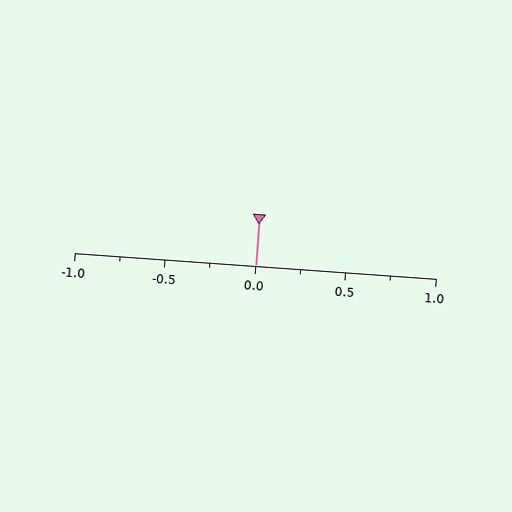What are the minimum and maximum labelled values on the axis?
The axis runs from -1.0 to 1.0.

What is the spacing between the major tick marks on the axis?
The major ticks are spaced 0.5 apart.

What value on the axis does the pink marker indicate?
The marker indicates approximately 0.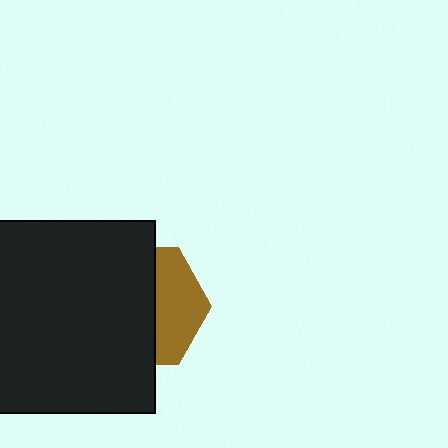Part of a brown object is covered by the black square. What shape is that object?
It is a hexagon.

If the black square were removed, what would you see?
You would see the complete brown hexagon.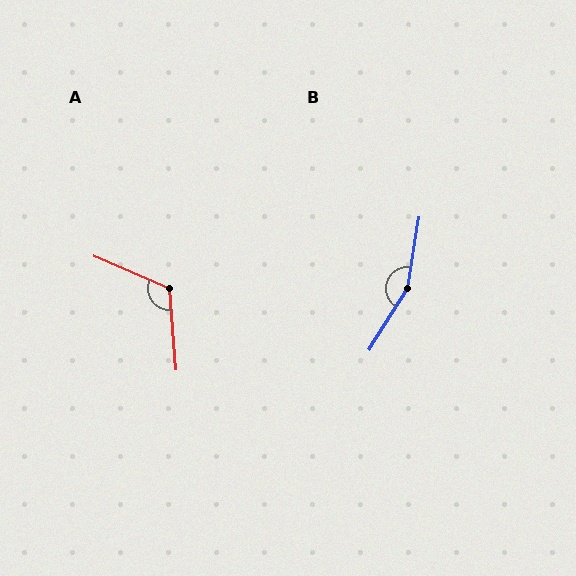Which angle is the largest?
B, at approximately 157 degrees.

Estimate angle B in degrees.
Approximately 157 degrees.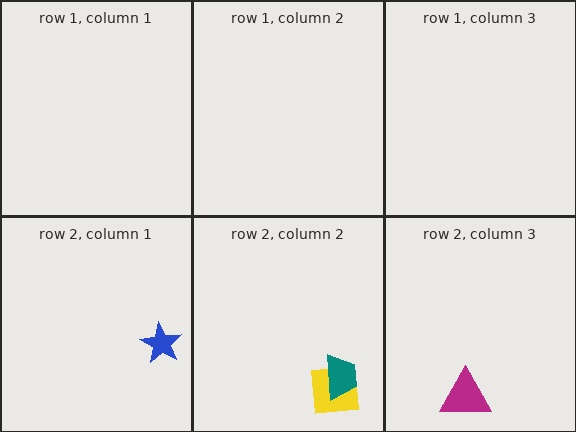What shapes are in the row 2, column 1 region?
The blue star.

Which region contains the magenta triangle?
The row 2, column 3 region.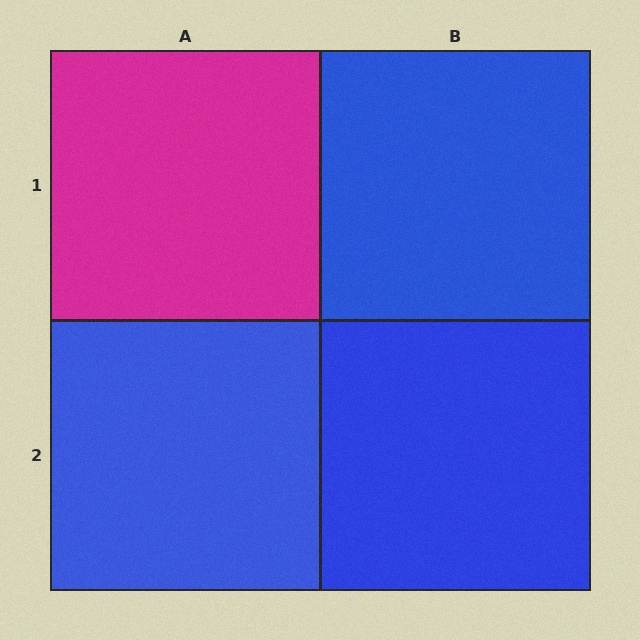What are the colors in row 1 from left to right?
Magenta, blue.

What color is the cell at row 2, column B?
Blue.